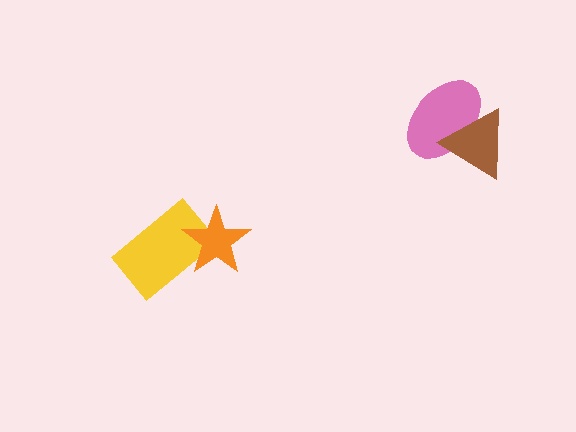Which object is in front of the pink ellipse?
The brown triangle is in front of the pink ellipse.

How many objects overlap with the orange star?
1 object overlaps with the orange star.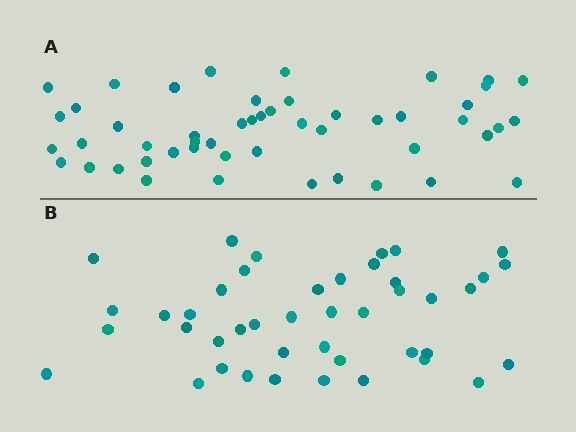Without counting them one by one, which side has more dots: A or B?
Region A (the top region) has more dots.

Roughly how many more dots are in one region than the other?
Region A has roughly 8 or so more dots than region B.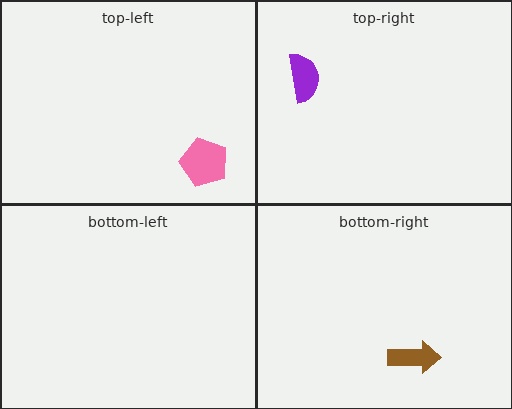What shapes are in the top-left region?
The pink pentagon.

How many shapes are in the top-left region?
1.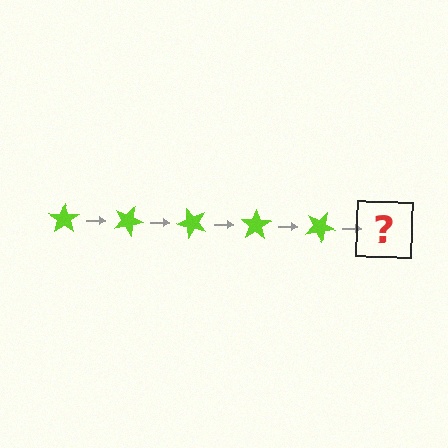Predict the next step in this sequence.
The next step is a lime star rotated 125 degrees.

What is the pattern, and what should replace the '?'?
The pattern is that the star rotates 25 degrees each step. The '?' should be a lime star rotated 125 degrees.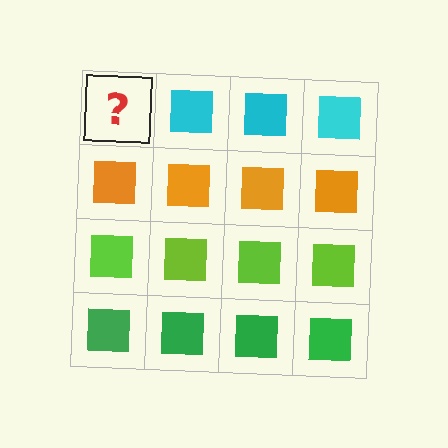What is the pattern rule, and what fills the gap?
The rule is that each row has a consistent color. The gap should be filled with a cyan square.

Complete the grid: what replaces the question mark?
The question mark should be replaced with a cyan square.